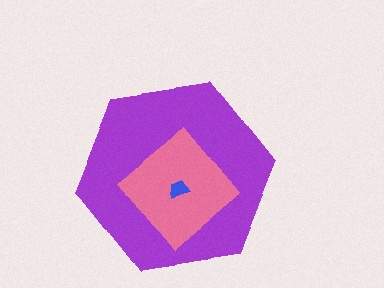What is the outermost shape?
The purple hexagon.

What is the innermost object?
The blue trapezoid.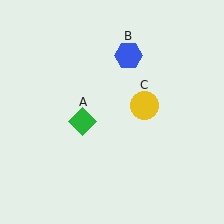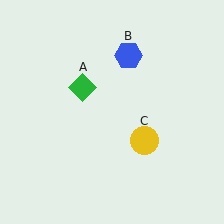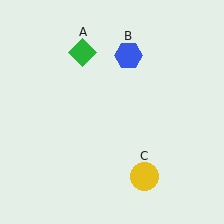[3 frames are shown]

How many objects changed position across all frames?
2 objects changed position: green diamond (object A), yellow circle (object C).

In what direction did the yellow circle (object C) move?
The yellow circle (object C) moved down.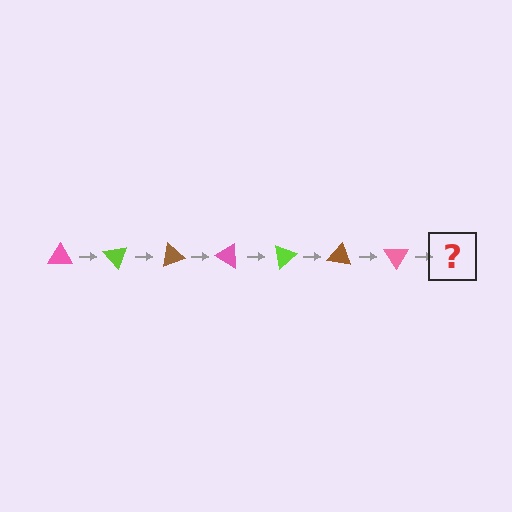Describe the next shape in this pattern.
It should be a lime triangle, rotated 350 degrees from the start.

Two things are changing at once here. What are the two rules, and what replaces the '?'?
The two rules are that it rotates 50 degrees each step and the color cycles through pink, lime, and brown. The '?' should be a lime triangle, rotated 350 degrees from the start.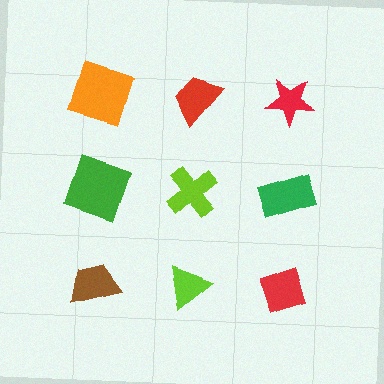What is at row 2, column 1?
A green square.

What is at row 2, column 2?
A lime cross.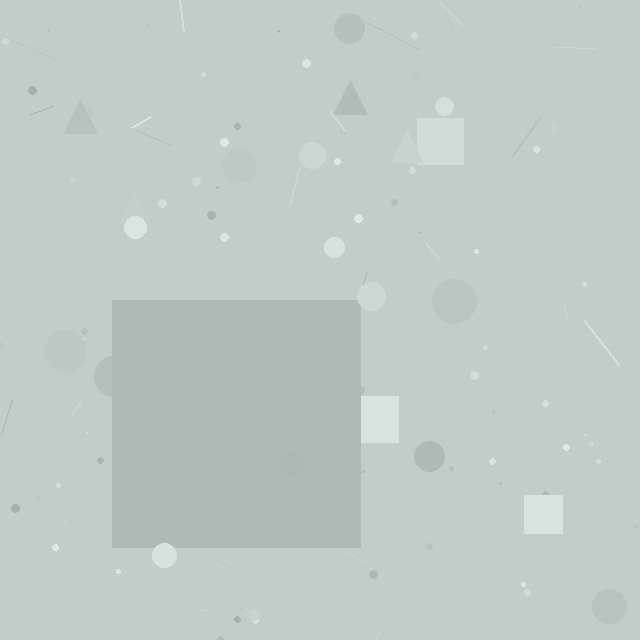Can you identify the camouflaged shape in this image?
The camouflaged shape is a square.